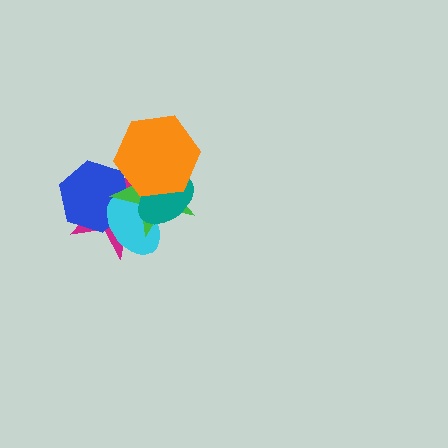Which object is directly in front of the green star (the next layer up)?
The teal ellipse is directly in front of the green star.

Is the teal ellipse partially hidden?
Yes, it is partially covered by another shape.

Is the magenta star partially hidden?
Yes, it is partially covered by another shape.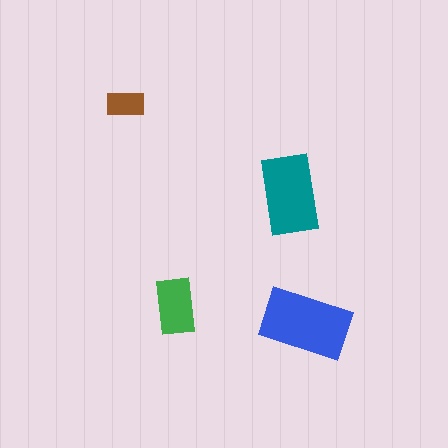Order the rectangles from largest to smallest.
the blue one, the teal one, the green one, the brown one.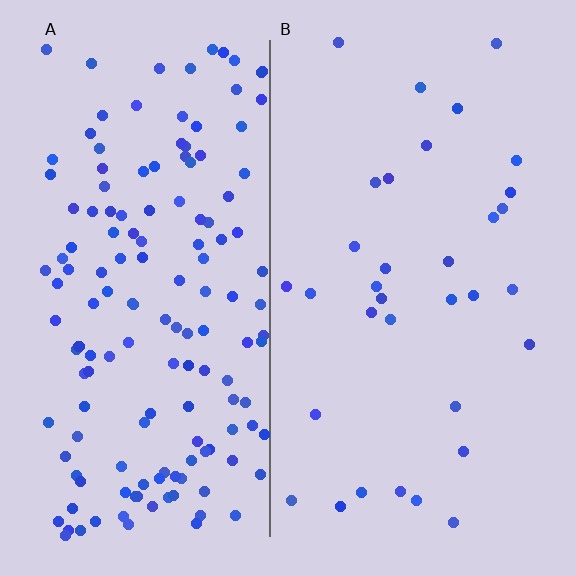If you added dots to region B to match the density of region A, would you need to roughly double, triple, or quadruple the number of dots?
Approximately quadruple.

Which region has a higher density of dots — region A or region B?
A (the left).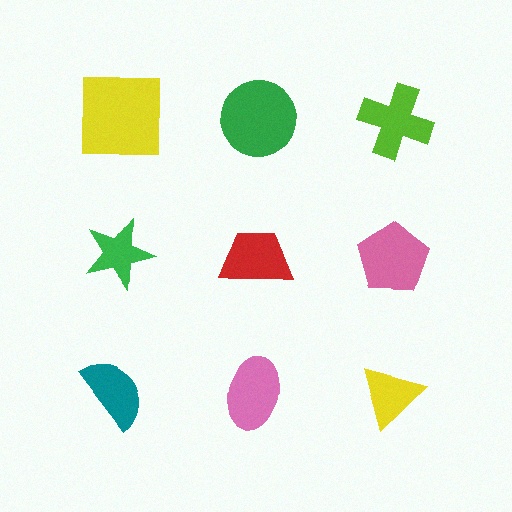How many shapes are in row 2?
3 shapes.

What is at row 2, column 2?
A red trapezoid.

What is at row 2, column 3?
A pink pentagon.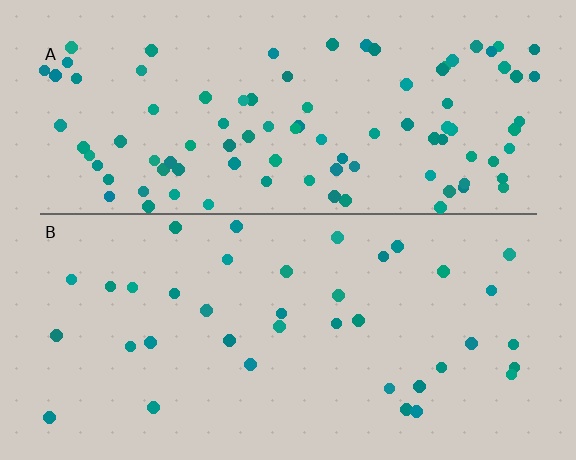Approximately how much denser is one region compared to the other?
Approximately 2.6× — region A over region B.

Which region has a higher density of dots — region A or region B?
A (the top).